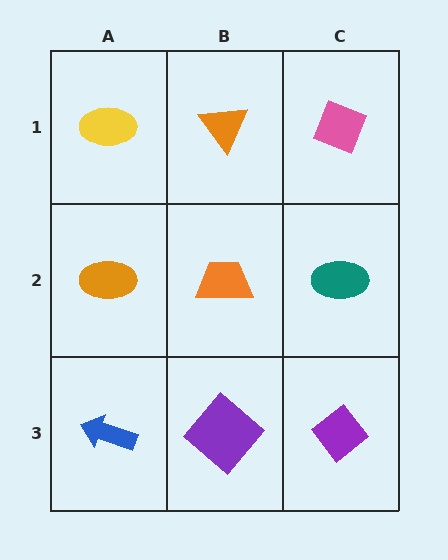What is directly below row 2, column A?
A blue arrow.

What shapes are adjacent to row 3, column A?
An orange ellipse (row 2, column A), a purple diamond (row 3, column B).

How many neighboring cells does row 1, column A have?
2.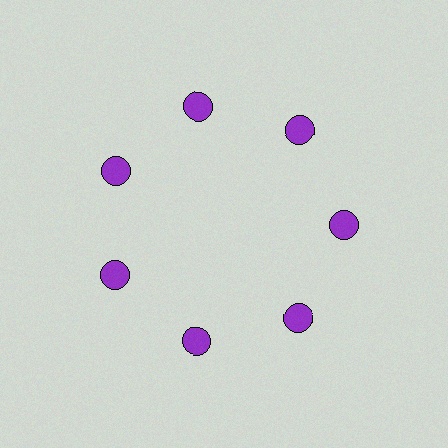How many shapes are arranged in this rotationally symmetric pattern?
There are 7 shapes, arranged in 7 groups of 1.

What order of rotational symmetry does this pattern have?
This pattern has 7-fold rotational symmetry.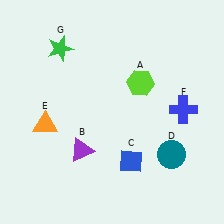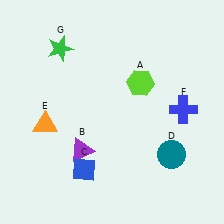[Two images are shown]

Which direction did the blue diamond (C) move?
The blue diamond (C) moved left.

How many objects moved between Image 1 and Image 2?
1 object moved between the two images.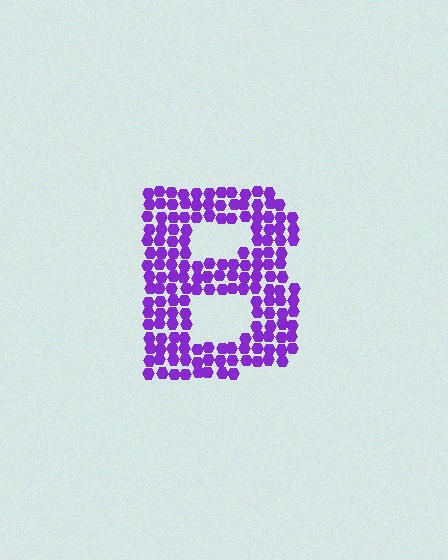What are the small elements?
The small elements are hexagons.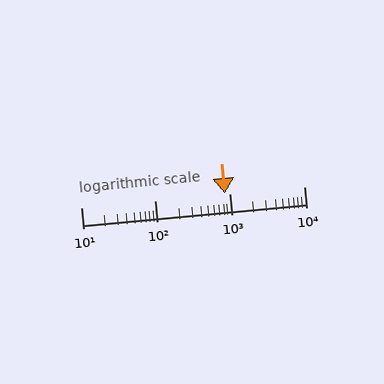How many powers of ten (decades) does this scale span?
The scale spans 3 decades, from 10 to 10000.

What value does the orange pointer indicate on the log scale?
The pointer indicates approximately 850.